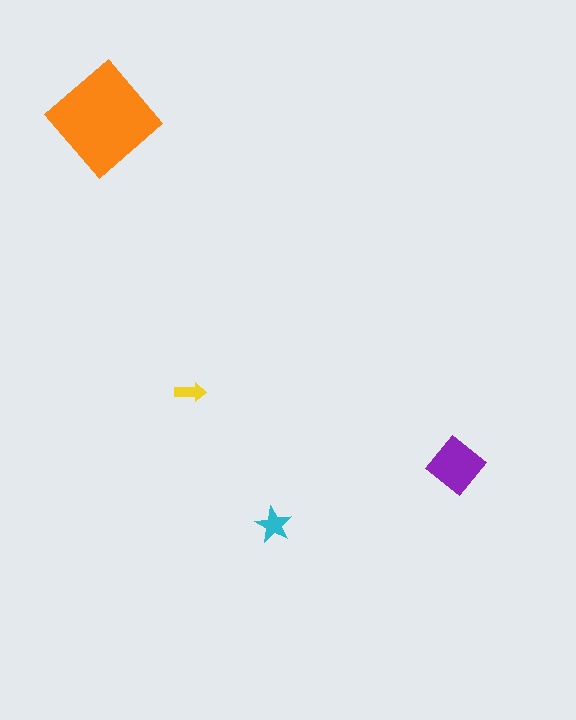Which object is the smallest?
The yellow arrow.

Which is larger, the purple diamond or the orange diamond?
The orange diamond.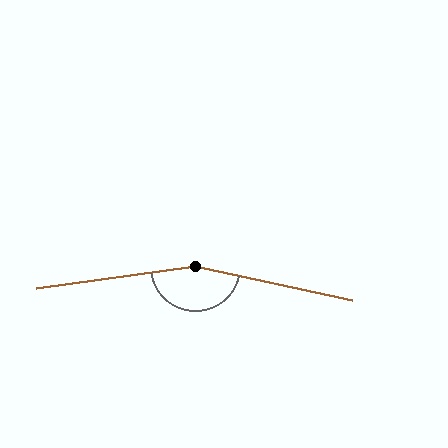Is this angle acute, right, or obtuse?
It is obtuse.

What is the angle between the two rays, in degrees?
Approximately 160 degrees.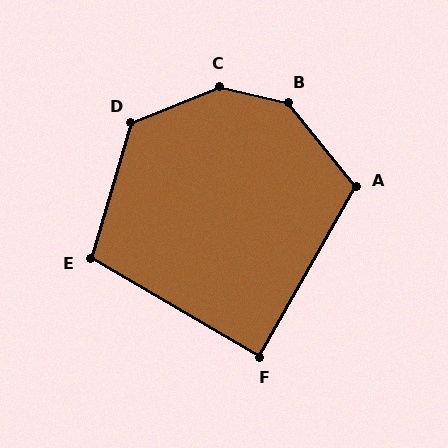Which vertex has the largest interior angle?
C, at approximately 145 degrees.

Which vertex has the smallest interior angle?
F, at approximately 89 degrees.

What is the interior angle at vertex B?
Approximately 142 degrees (obtuse).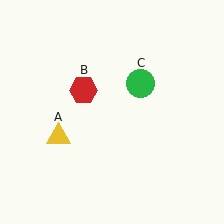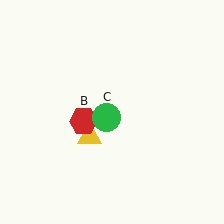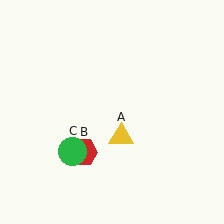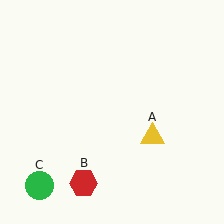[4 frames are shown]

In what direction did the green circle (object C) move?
The green circle (object C) moved down and to the left.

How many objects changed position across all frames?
3 objects changed position: yellow triangle (object A), red hexagon (object B), green circle (object C).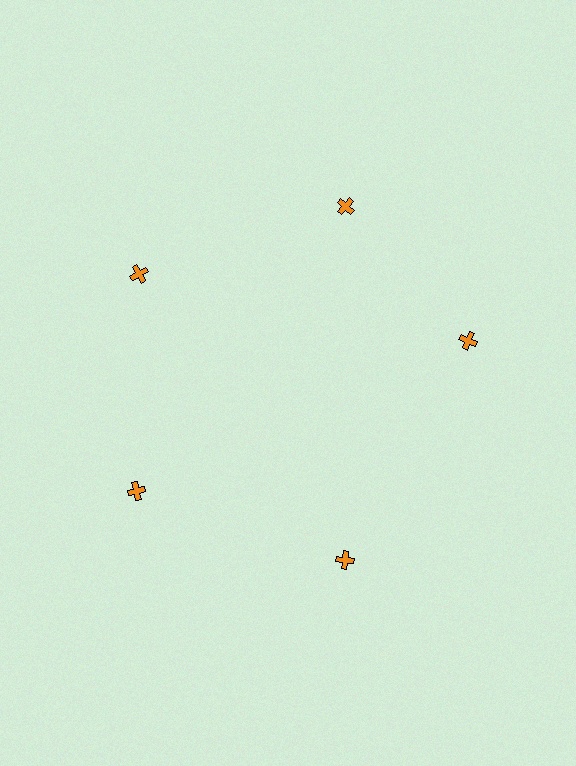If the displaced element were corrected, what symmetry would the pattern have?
It would have 5-fold rotational symmetry — the pattern would map onto itself every 72 degrees.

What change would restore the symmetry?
The symmetry would be restored by rotating it back into even spacing with its neighbors so that all 5 crosses sit at equal angles and equal distance from the center.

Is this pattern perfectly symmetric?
No. The 5 orange crosses are arranged in a ring, but one element near the 3 o'clock position is rotated out of alignment along the ring, breaking the 5-fold rotational symmetry.